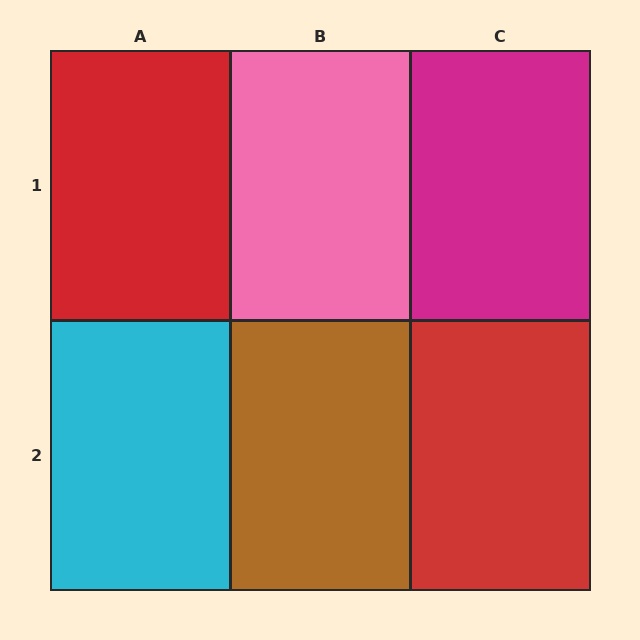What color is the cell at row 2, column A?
Cyan.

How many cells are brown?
1 cell is brown.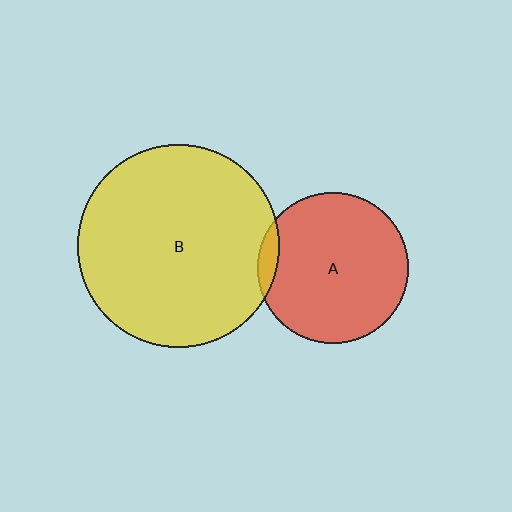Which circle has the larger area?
Circle B (yellow).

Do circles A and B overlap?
Yes.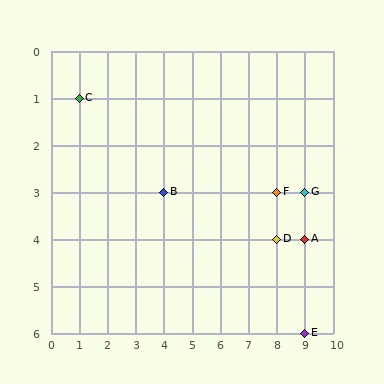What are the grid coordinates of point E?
Point E is at grid coordinates (9, 6).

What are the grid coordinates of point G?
Point G is at grid coordinates (9, 3).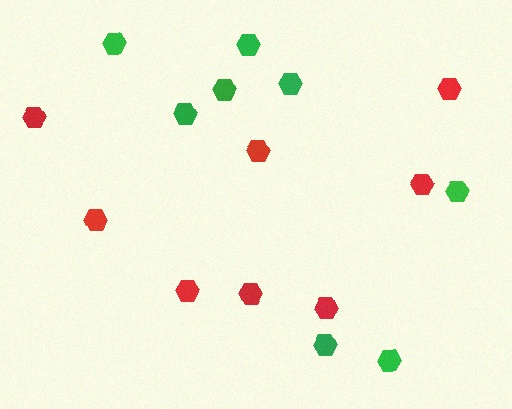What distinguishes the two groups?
There are 2 groups: one group of red hexagons (8) and one group of green hexagons (8).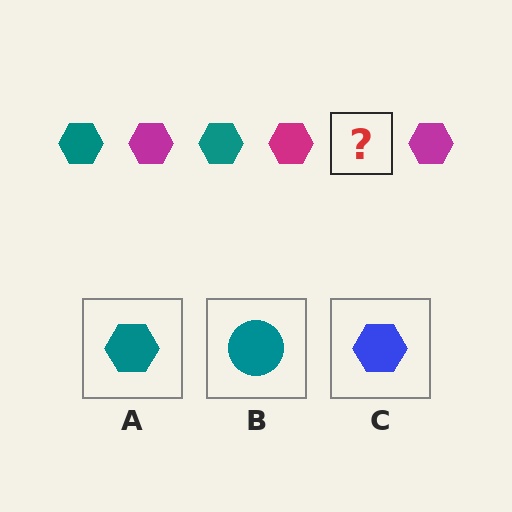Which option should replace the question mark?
Option A.